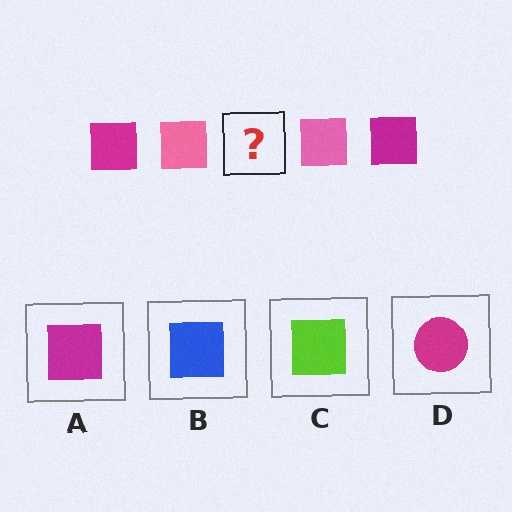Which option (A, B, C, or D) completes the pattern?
A.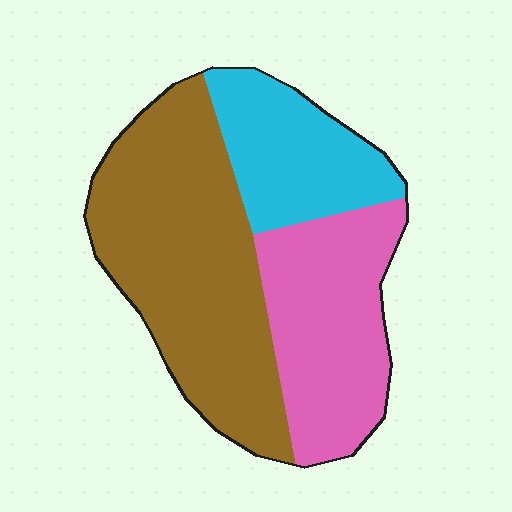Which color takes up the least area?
Cyan, at roughly 20%.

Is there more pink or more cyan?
Pink.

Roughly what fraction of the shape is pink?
Pink takes up between a sixth and a third of the shape.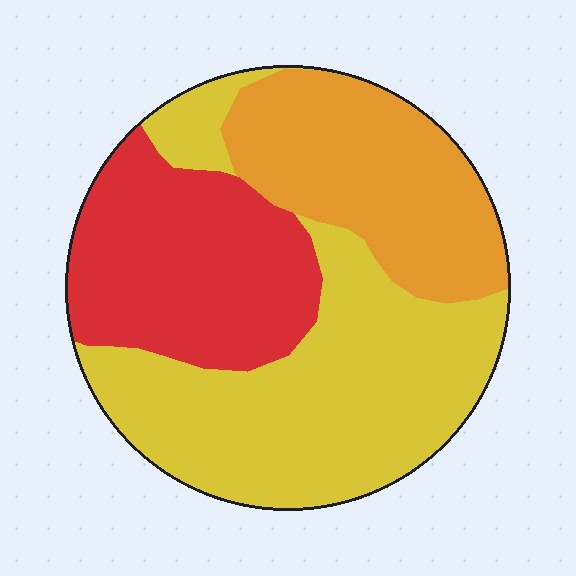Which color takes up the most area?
Yellow, at roughly 45%.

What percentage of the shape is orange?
Orange covers 26% of the shape.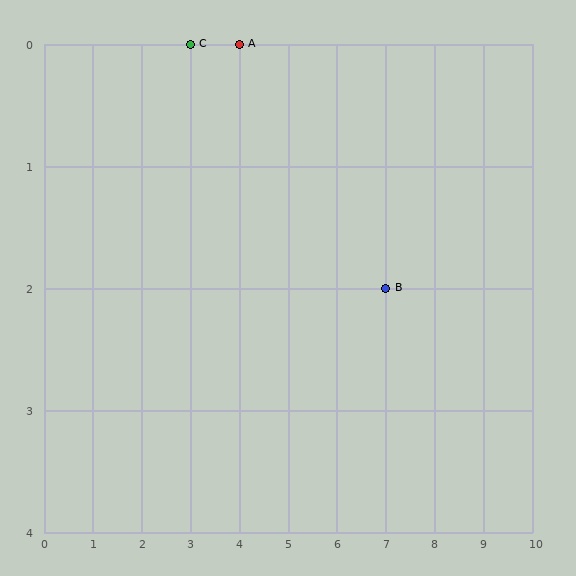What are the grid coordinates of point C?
Point C is at grid coordinates (3, 0).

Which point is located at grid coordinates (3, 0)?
Point C is at (3, 0).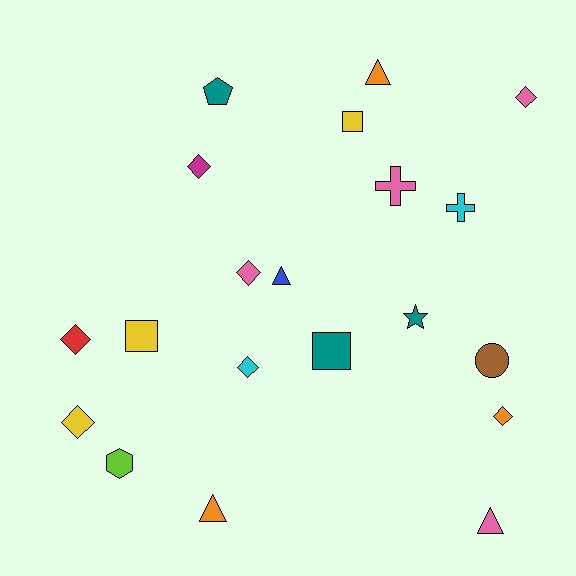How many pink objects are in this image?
There are 4 pink objects.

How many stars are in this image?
There is 1 star.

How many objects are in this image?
There are 20 objects.